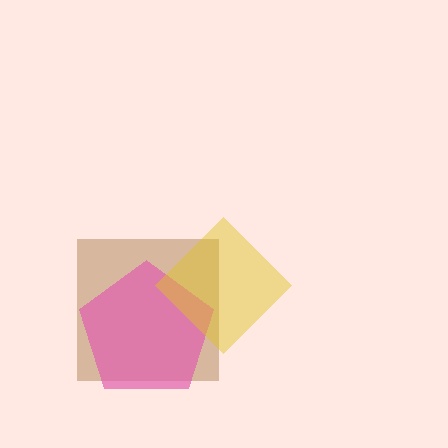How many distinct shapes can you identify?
There are 3 distinct shapes: a brown square, a pink pentagon, a yellow diamond.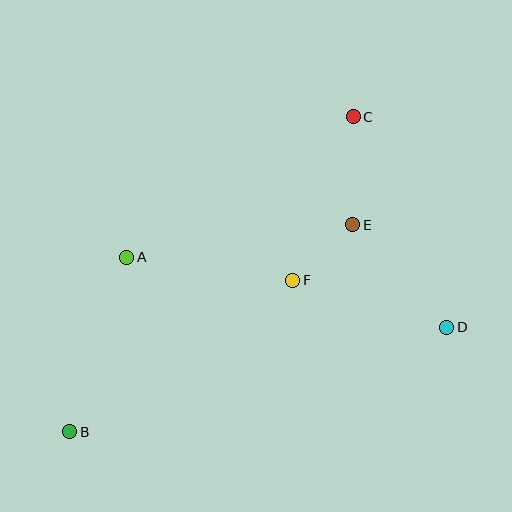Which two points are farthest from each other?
Points B and C are farthest from each other.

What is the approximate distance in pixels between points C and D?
The distance between C and D is approximately 230 pixels.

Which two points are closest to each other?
Points E and F are closest to each other.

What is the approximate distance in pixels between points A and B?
The distance between A and B is approximately 183 pixels.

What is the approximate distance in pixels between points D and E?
The distance between D and E is approximately 139 pixels.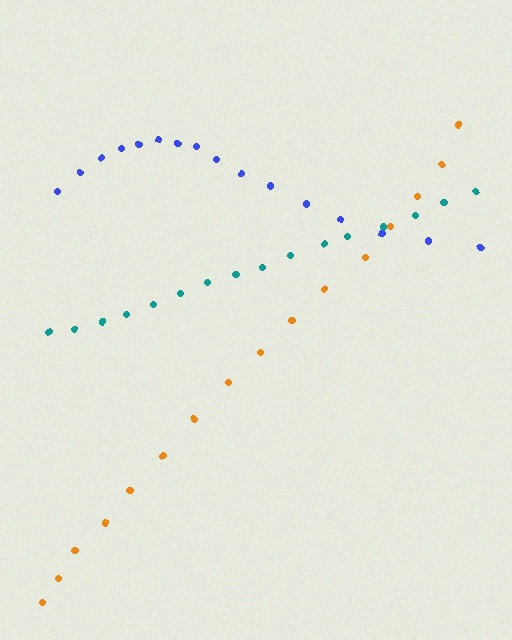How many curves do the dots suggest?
There are 3 distinct paths.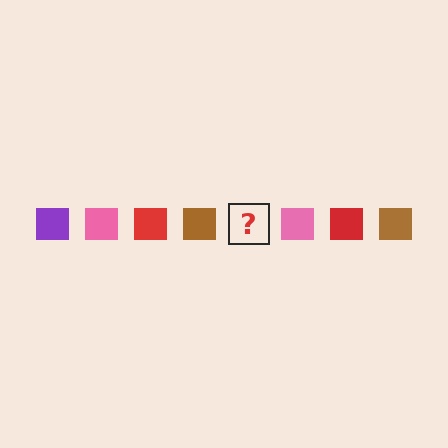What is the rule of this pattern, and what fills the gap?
The rule is that the pattern cycles through purple, pink, red, brown squares. The gap should be filled with a purple square.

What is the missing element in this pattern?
The missing element is a purple square.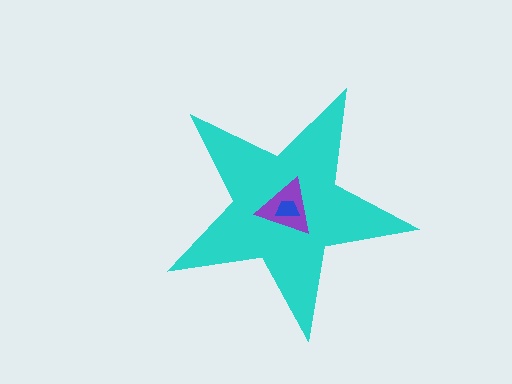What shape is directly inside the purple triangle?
The blue trapezoid.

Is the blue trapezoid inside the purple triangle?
Yes.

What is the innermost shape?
The blue trapezoid.